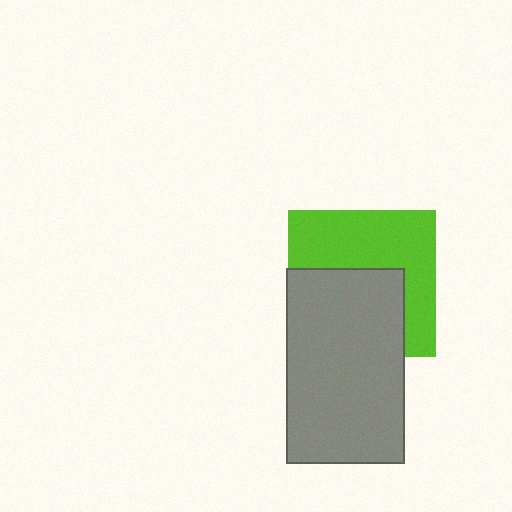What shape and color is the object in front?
The object in front is a gray rectangle.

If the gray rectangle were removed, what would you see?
You would see the complete lime square.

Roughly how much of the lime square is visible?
About half of it is visible (roughly 52%).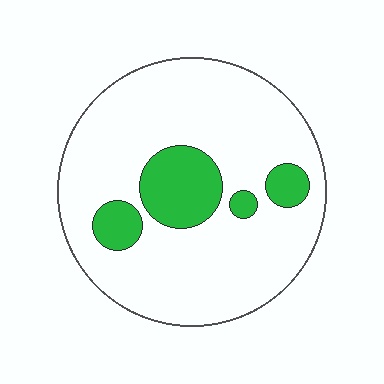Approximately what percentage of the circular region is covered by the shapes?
Approximately 15%.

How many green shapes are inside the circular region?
4.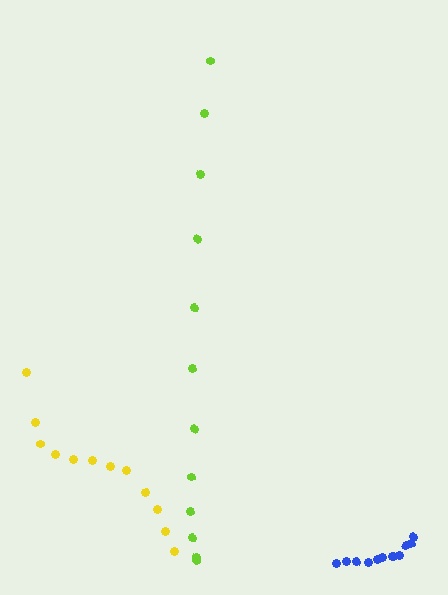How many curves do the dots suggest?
There are 3 distinct paths.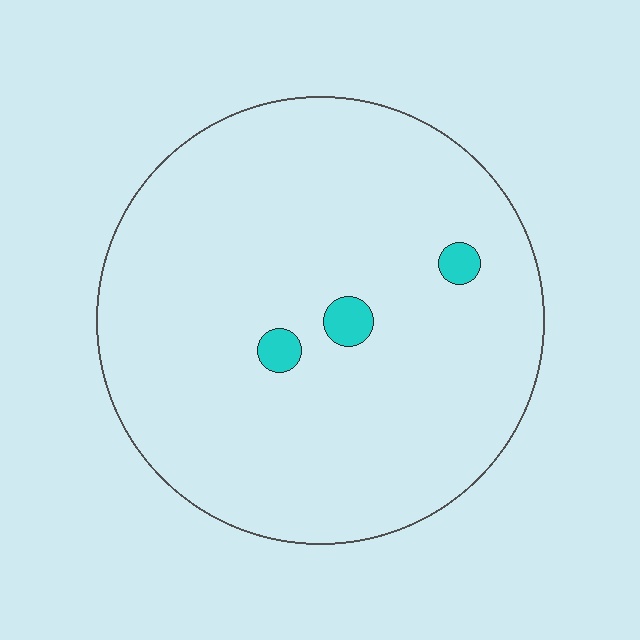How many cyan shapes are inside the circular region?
3.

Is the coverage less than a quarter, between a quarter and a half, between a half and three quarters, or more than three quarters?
Less than a quarter.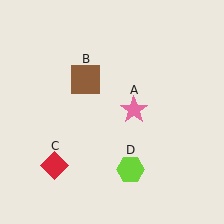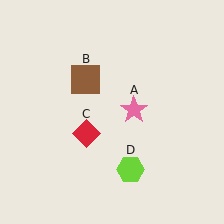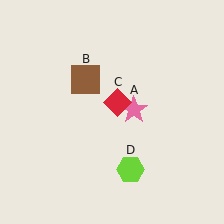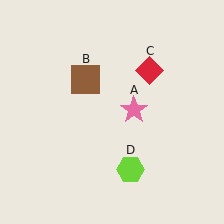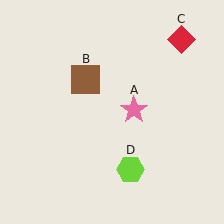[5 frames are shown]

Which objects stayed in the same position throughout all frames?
Pink star (object A) and brown square (object B) and lime hexagon (object D) remained stationary.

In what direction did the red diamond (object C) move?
The red diamond (object C) moved up and to the right.